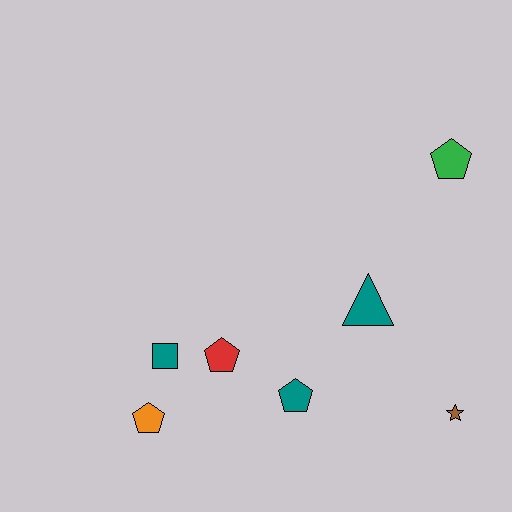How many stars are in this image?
There is 1 star.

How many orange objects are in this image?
There is 1 orange object.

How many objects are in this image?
There are 7 objects.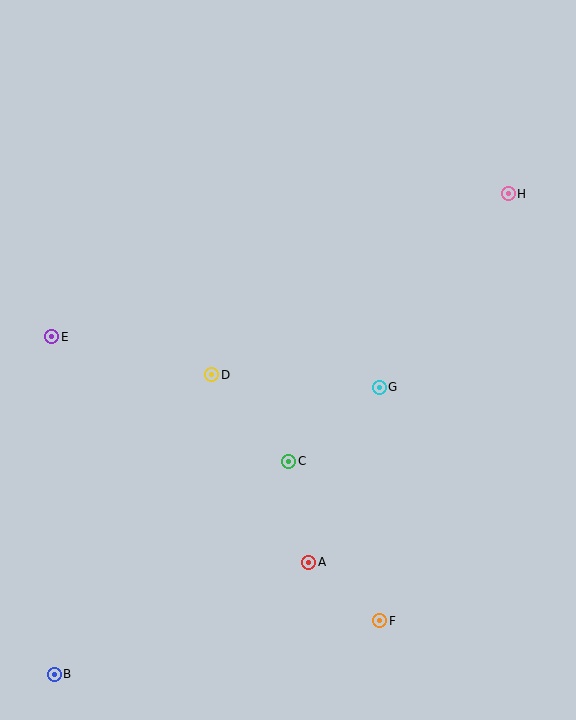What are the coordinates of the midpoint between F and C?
The midpoint between F and C is at (334, 541).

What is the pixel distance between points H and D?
The distance between H and D is 347 pixels.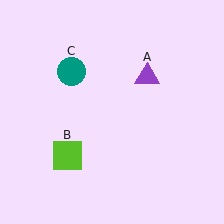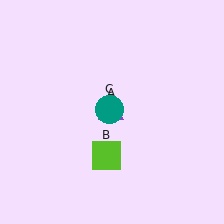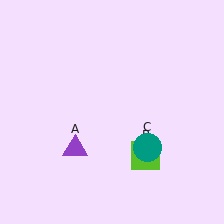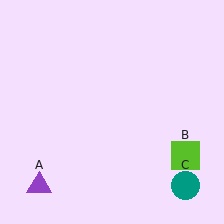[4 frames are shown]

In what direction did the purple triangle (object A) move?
The purple triangle (object A) moved down and to the left.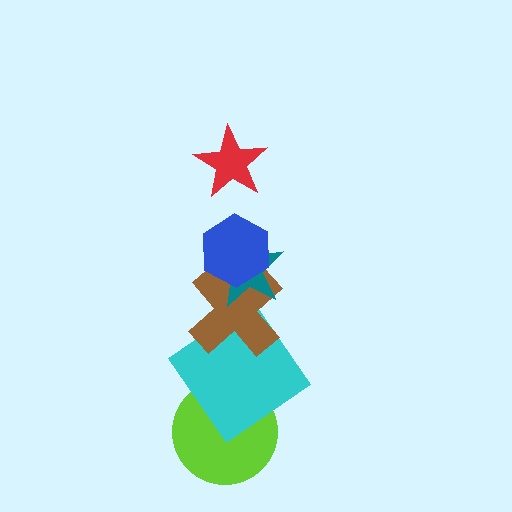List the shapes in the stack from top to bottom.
From top to bottom: the red star, the blue hexagon, the teal star, the brown cross, the cyan diamond, the lime circle.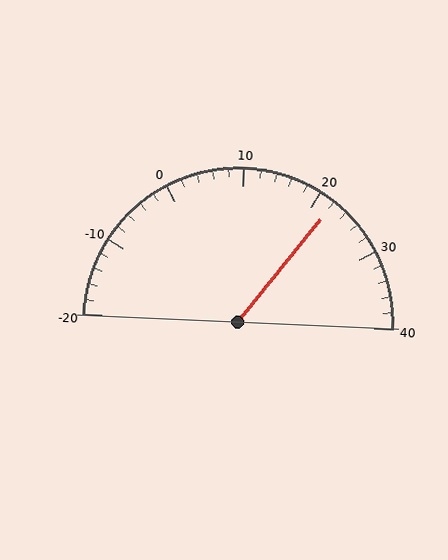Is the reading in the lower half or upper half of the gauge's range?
The reading is in the upper half of the range (-20 to 40).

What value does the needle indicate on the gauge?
The needle indicates approximately 22.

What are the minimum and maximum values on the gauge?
The gauge ranges from -20 to 40.